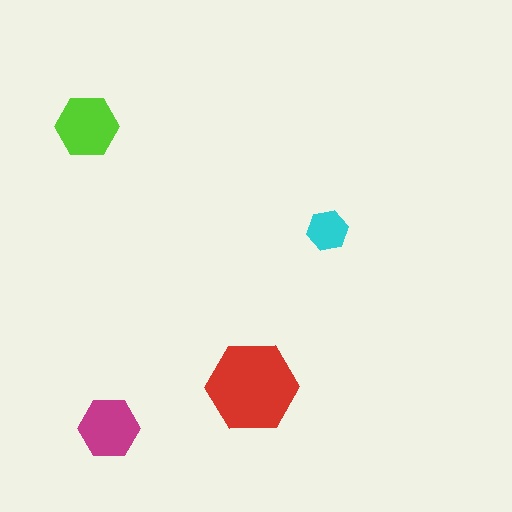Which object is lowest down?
The magenta hexagon is bottommost.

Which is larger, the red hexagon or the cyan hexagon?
The red one.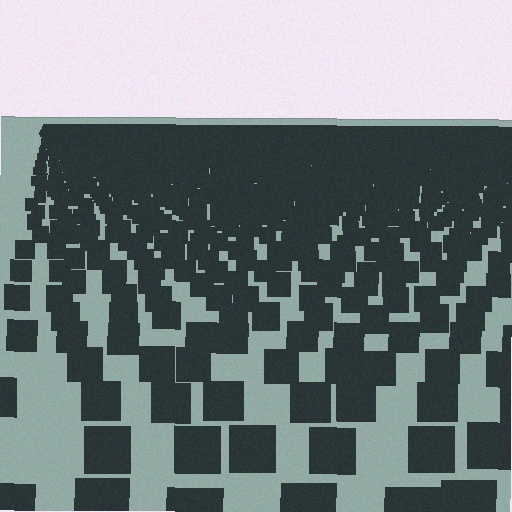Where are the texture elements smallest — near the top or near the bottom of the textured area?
Near the top.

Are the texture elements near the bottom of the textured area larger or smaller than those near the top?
Larger. Near the bottom, elements are closer to the viewer and appear at a bigger on-screen size.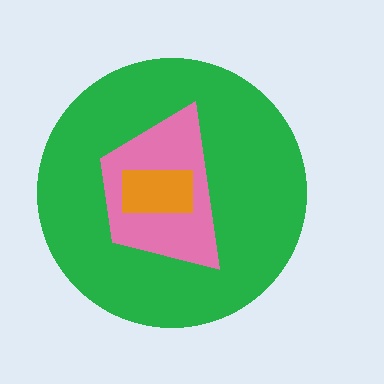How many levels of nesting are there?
3.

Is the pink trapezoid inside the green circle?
Yes.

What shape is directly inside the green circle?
The pink trapezoid.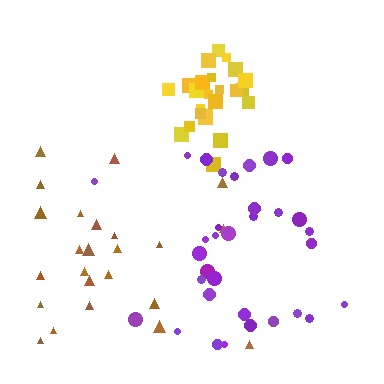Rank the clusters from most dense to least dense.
yellow, brown, purple.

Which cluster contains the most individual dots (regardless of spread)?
Purple (33).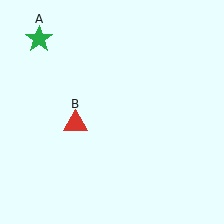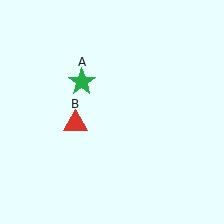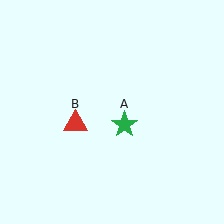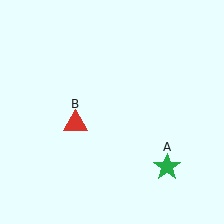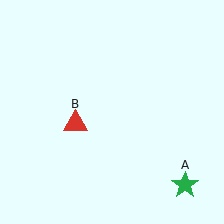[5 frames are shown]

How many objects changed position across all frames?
1 object changed position: green star (object A).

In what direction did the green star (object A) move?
The green star (object A) moved down and to the right.